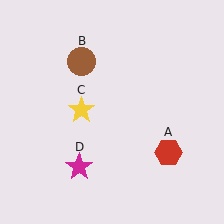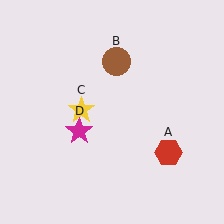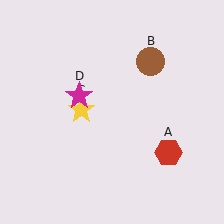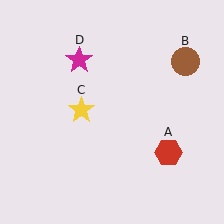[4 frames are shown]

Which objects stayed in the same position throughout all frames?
Red hexagon (object A) and yellow star (object C) remained stationary.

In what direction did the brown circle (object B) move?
The brown circle (object B) moved right.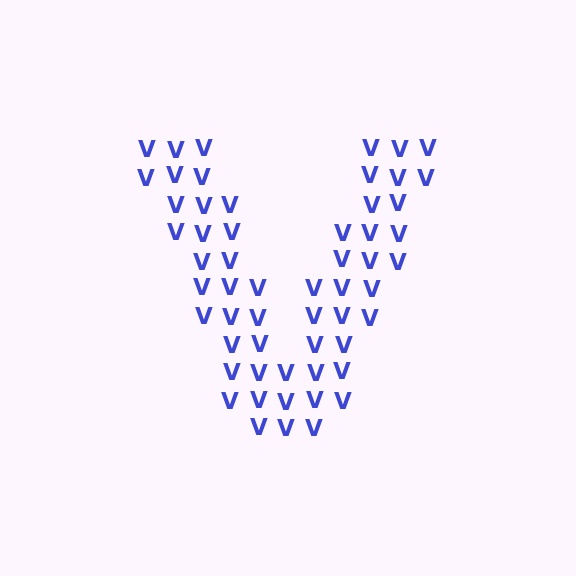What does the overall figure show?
The overall figure shows the letter V.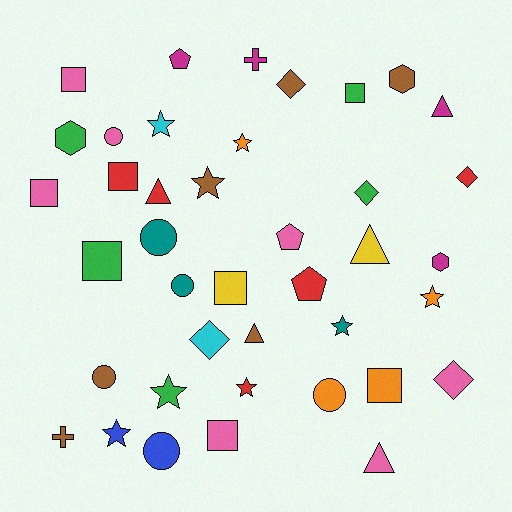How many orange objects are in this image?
There are 4 orange objects.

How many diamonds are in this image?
There are 5 diamonds.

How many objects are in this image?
There are 40 objects.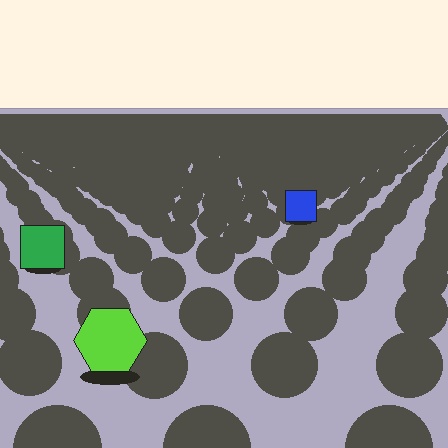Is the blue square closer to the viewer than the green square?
No. The green square is closer — you can tell from the texture gradient: the ground texture is coarser near it.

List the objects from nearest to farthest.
From nearest to farthest: the lime hexagon, the green square, the blue square.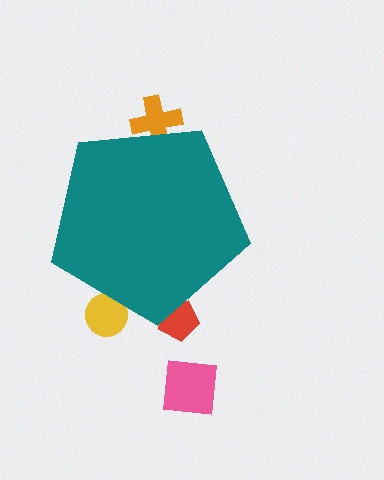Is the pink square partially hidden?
No, the pink square is fully visible.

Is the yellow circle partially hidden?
Yes, the yellow circle is partially hidden behind the teal pentagon.